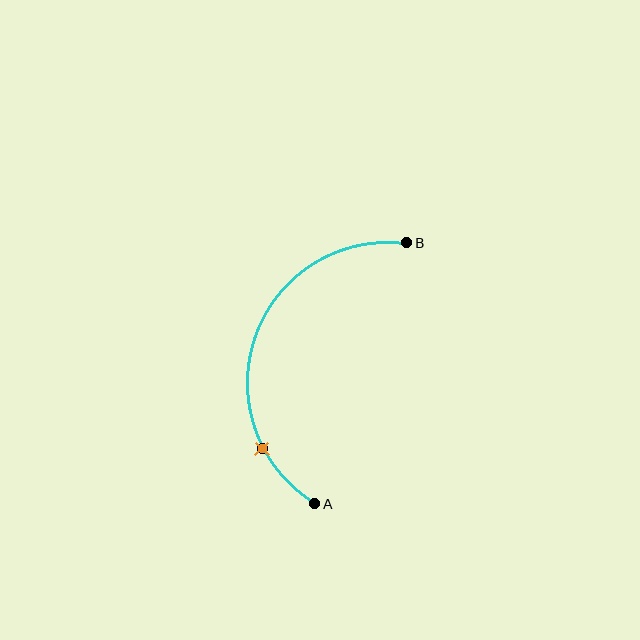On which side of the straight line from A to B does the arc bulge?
The arc bulges to the left of the straight line connecting A and B.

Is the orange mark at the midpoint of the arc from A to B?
No. The orange mark lies on the arc but is closer to endpoint A. The arc midpoint would be at the point on the curve equidistant along the arc from both A and B.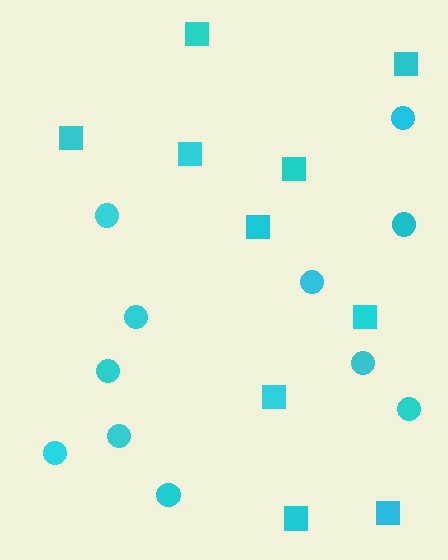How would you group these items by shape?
There are 2 groups: one group of circles (11) and one group of squares (10).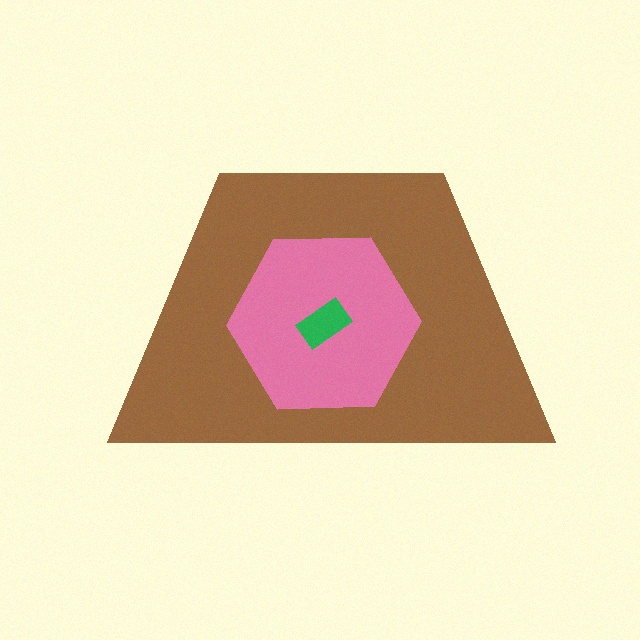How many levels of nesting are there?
3.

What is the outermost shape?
The brown trapezoid.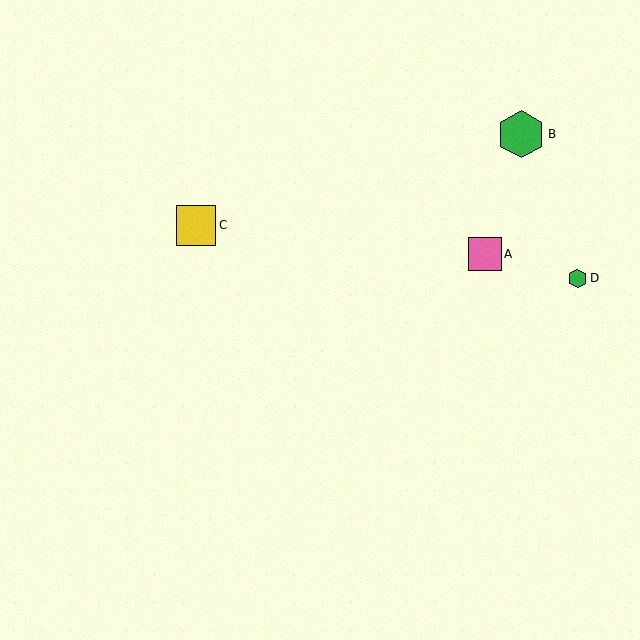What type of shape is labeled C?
Shape C is a yellow square.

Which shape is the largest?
The green hexagon (labeled B) is the largest.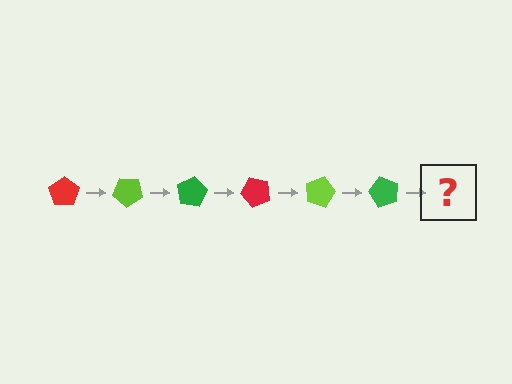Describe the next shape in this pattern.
It should be a red pentagon, rotated 240 degrees from the start.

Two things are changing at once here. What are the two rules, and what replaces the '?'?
The two rules are that it rotates 40 degrees each step and the color cycles through red, lime, and green. The '?' should be a red pentagon, rotated 240 degrees from the start.